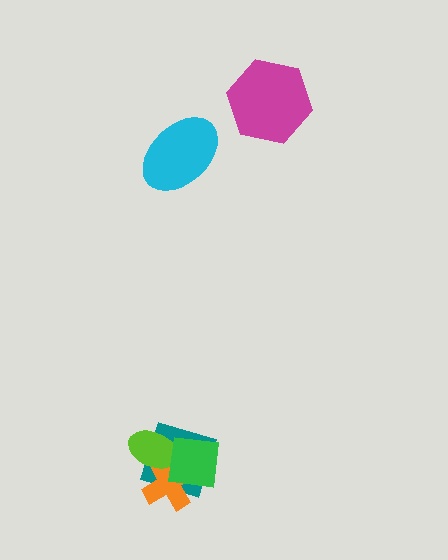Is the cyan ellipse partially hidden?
No, no other shape covers it.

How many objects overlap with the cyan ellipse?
0 objects overlap with the cyan ellipse.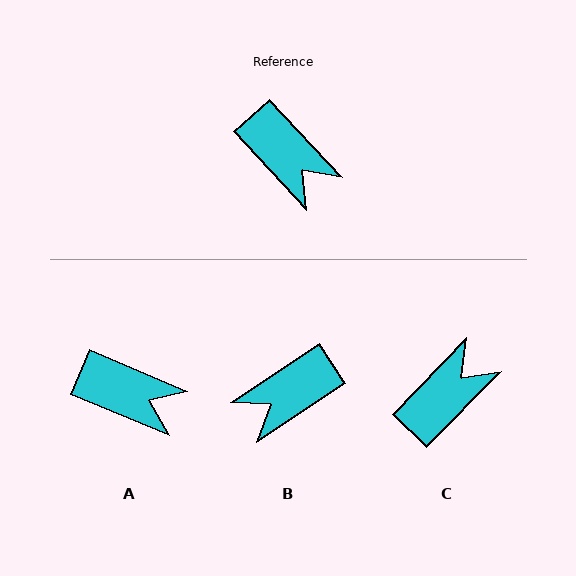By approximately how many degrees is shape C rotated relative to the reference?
Approximately 93 degrees counter-clockwise.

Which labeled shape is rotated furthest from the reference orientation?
B, about 99 degrees away.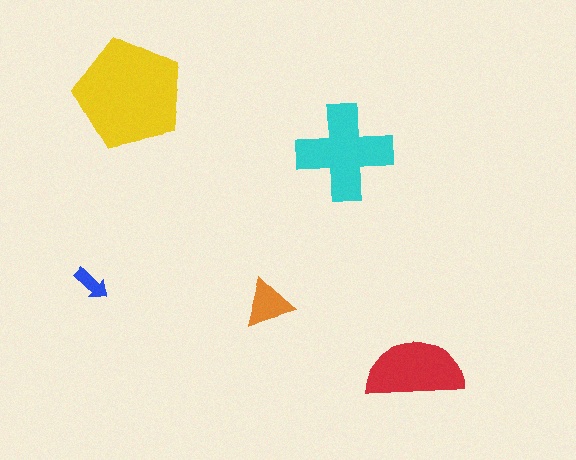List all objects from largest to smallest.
The yellow pentagon, the cyan cross, the red semicircle, the orange triangle, the blue arrow.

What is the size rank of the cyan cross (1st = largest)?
2nd.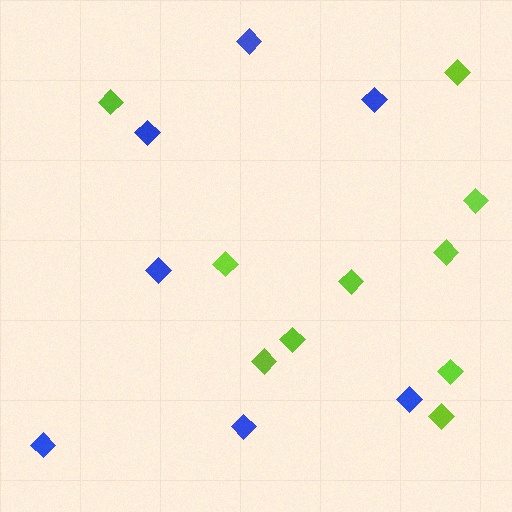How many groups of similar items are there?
There are 2 groups: one group of blue diamonds (7) and one group of lime diamonds (10).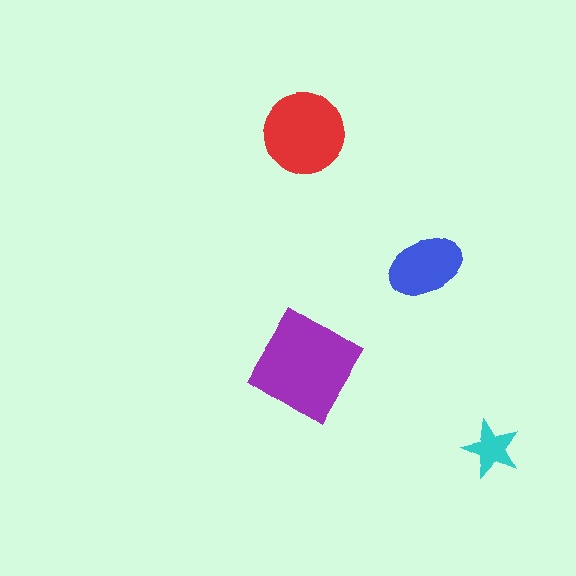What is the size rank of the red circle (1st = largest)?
2nd.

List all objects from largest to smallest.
The purple diamond, the red circle, the blue ellipse, the cyan star.